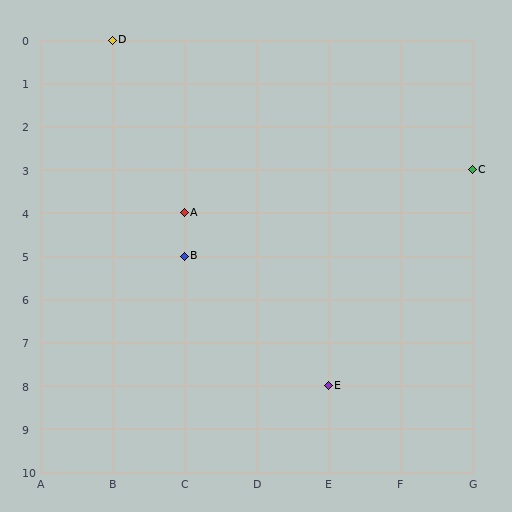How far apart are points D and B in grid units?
Points D and B are 1 column and 5 rows apart (about 5.1 grid units diagonally).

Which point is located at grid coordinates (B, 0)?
Point D is at (B, 0).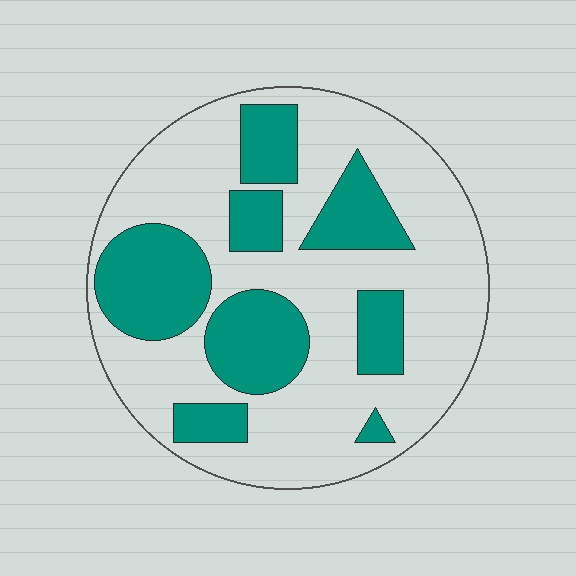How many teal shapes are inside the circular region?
8.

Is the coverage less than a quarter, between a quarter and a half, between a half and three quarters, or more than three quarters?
Between a quarter and a half.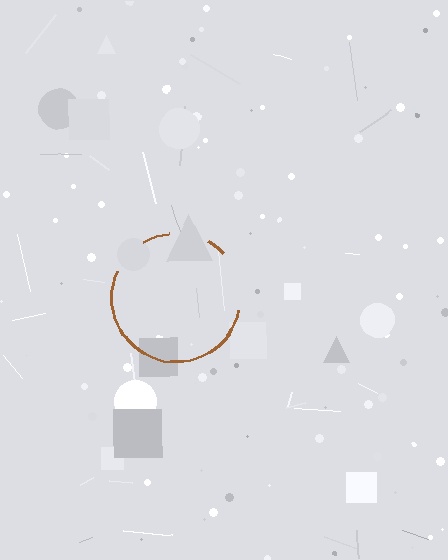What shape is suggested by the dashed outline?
The dashed outline suggests a circle.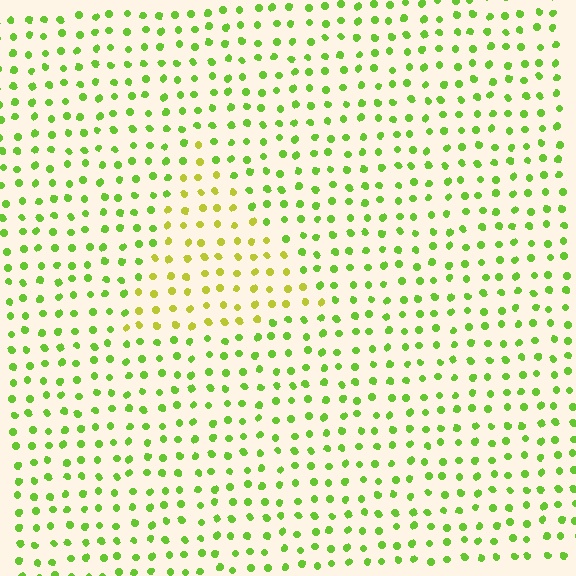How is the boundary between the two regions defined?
The boundary is defined purely by a slight shift in hue (about 34 degrees). Spacing, size, and orientation are identical on both sides.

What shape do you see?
I see a triangle.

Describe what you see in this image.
The image is filled with small lime elements in a uniform arrangement. A triangle-shaped region is visible where the elements are tinted to a slightly different hue, forming a subtle color boundary.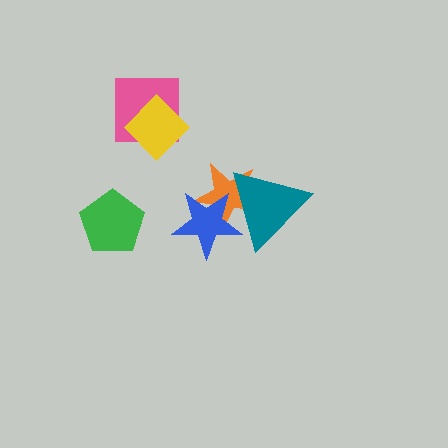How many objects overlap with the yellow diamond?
1 object overlaps with the yellow diamond.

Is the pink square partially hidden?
Yes, it is partially covered by another shape.